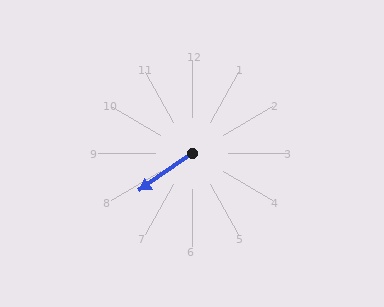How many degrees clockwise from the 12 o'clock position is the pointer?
Approximately 235 degrees.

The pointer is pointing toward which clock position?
Roughly 8 o'clock.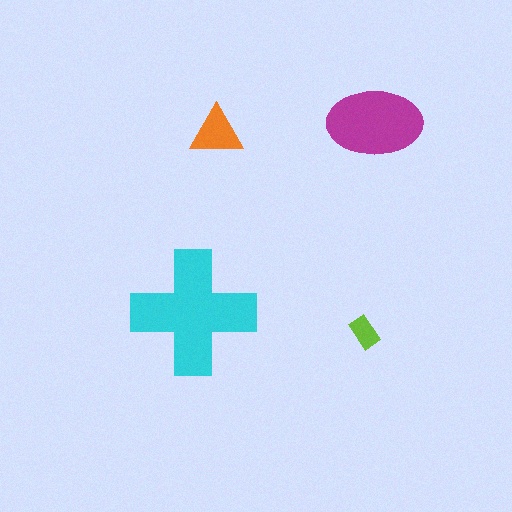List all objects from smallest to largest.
The lime rectangle, the orange triangle, the magenta ellipse, the cyan cross.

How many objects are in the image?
There are 4 objects in the image.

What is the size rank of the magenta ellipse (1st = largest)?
2nd.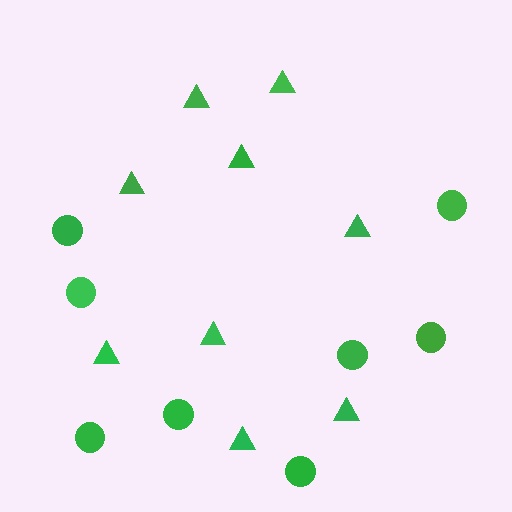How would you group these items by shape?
There are 2 groups: one group of triangles (9) and one group of circles (8).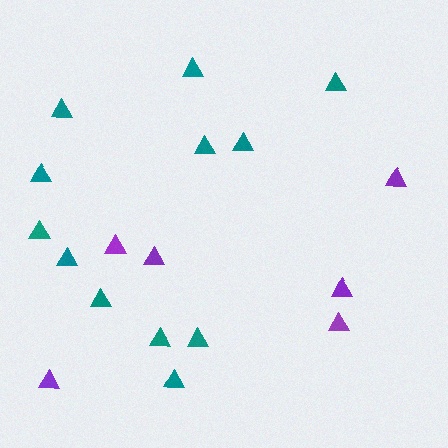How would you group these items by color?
There are 2 groups: one group of teal triangles (12) and one group of purple triangles (6).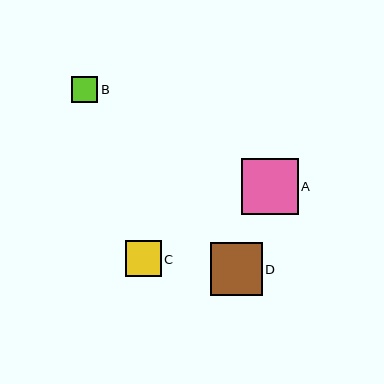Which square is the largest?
Square A is the largest with a size of approximately 57 pixels.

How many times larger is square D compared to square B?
Square D is approximately 2.0 times the size of square B.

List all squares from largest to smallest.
From largest to smallest: A, D, C, B.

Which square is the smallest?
Square B is the smallest with a size of approximately 26 pixels.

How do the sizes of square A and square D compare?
Square A and square D are approximately the same size.